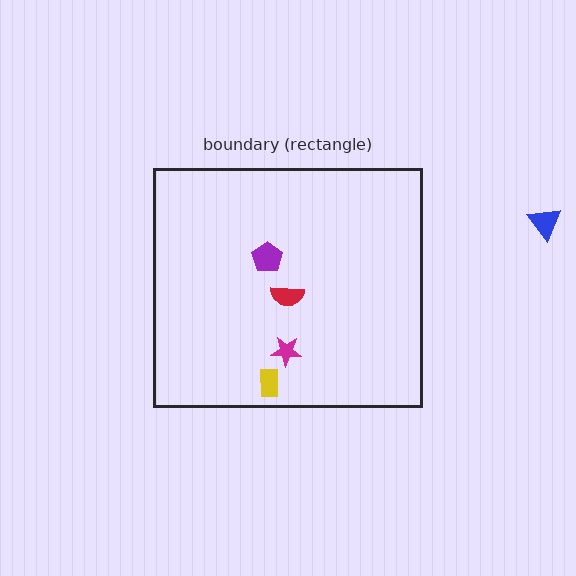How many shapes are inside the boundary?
4 inside, 1 outside.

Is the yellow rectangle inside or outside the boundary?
Inside.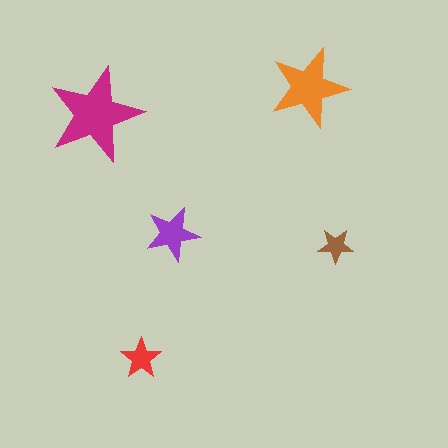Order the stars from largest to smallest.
the magenta one, the orange one, the purple one, the red one, the brown one.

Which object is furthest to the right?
The brown star is rightmost.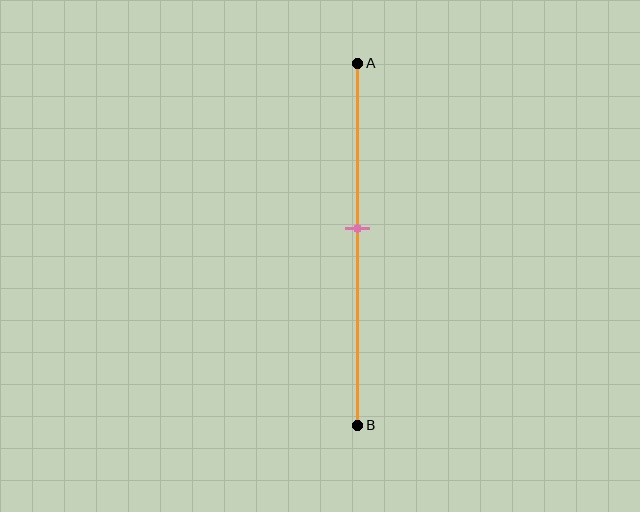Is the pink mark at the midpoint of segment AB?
No, the mark is at about 45% from A, not at the 50% midpoint.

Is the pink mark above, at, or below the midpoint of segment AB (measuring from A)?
The pink mark is above the midpoint of segment AB.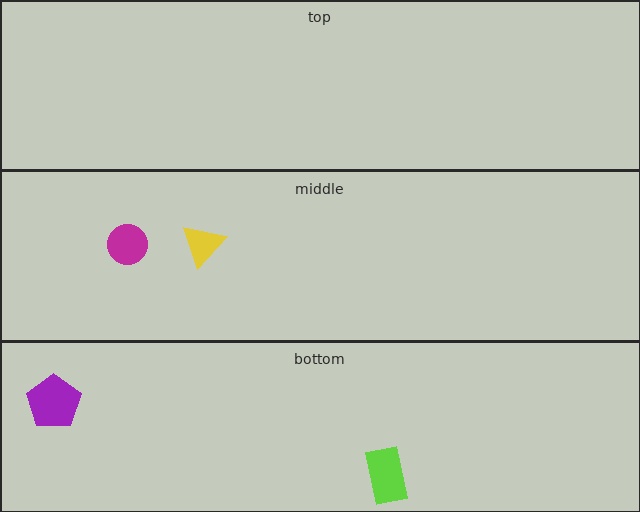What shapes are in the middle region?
The magenta circle, the yellow triangle.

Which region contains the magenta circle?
The middle region.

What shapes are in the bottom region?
The lime rectangle, the purple pentagon.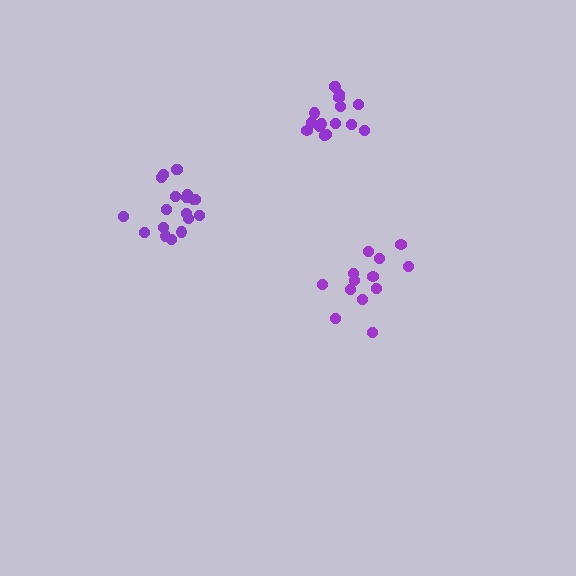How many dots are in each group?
Group 1: 19 dots, Group 2: 13 dots, Group 3: 16 dots (48 total).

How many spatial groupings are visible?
There are 3 spatial groupings.